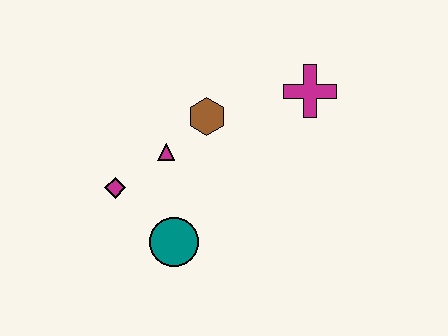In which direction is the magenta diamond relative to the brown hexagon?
The magenta diamond is to the left of the brown hexagon.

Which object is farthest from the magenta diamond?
The magenta cross is farthest from the magenta diamond.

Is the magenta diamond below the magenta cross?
Yes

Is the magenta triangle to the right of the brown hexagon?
No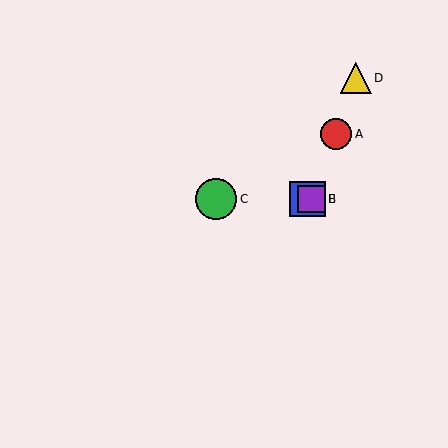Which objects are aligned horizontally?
Objects B, C, E are aligned horizontally.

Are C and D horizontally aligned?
No, C is at y≈199 and D is at y≈78.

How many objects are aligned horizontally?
3 objects (B, C, E) are aligned horizontally.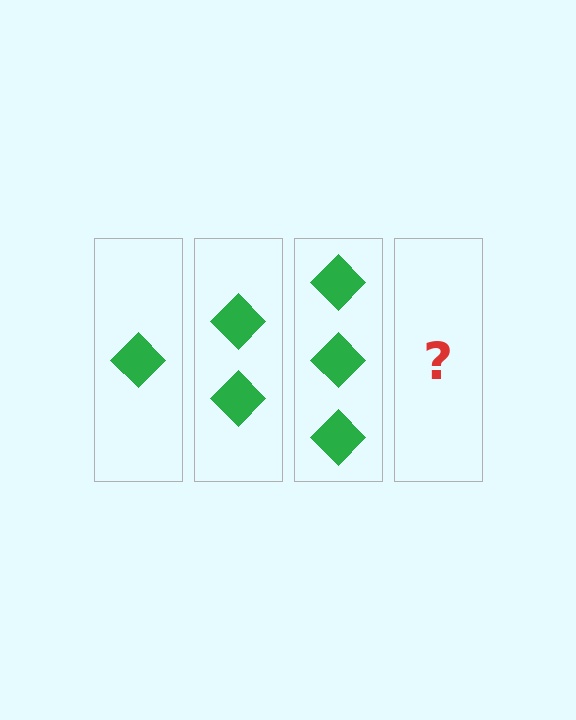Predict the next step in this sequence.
The next step is 4 diamonds.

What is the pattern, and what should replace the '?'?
The pattern is that each step adds one more diamond. The '?' should be 4 diamonds.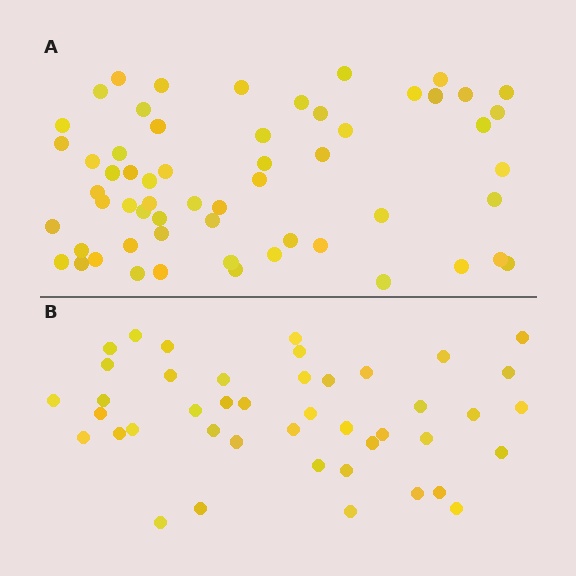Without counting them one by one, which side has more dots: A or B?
Region A (the top region) has more dots.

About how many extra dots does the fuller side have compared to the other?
Region A has approximately 15 more dots than region B.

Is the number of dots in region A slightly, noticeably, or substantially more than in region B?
Region A has noticeably more, but not dramatically so. The ratio is roughly 1.4 to 1.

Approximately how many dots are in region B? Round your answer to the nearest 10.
About 40 dots. (The exact count is 43, which rounds to 40.)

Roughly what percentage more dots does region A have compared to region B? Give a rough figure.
About 35% more.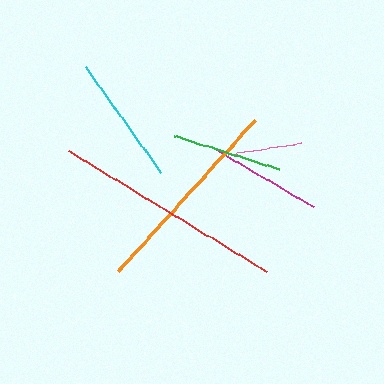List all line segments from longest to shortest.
From longest to shortest: red, orange, cyan, magenta, green, pink.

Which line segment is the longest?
The red line is the longest at approximately 232 pixels.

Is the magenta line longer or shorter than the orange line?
The orange line is longer than the magenta line.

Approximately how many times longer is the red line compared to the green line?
The red line is approximately 2.1 times the length of the green line.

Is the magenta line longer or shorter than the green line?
The magenta line is longer than the green line.